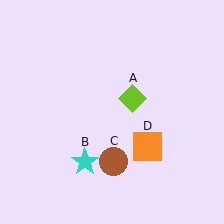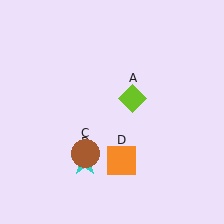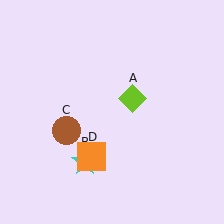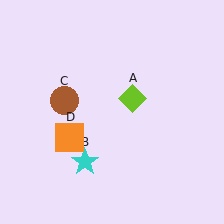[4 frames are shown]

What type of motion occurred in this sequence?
The brown circle (object C), orange square (object D) rotated clockwise around the center of the scene.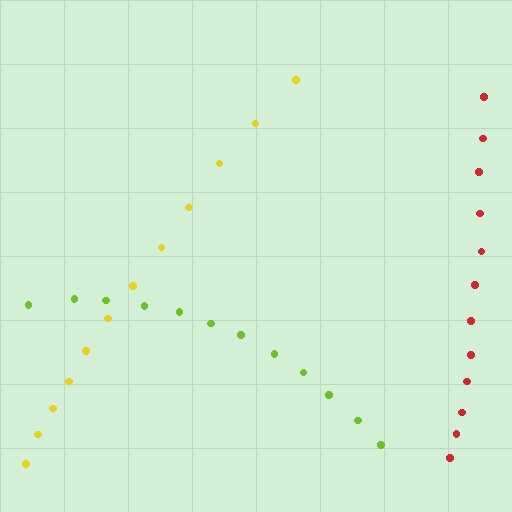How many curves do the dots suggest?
There are 3 distinct paths.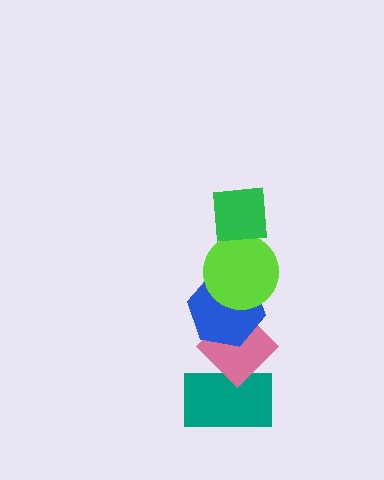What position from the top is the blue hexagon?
The blue hexagon is 3rd from the top.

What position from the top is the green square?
The green square is 1st from the top.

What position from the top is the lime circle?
The lime circle is 2nd from the top.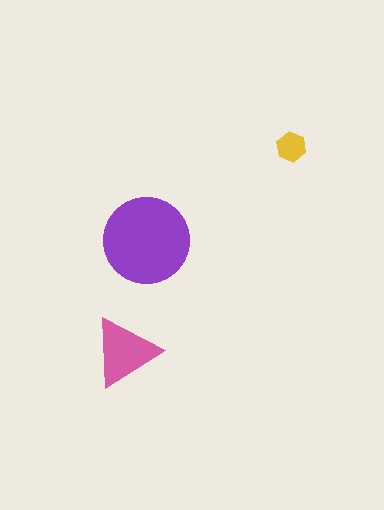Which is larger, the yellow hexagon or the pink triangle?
The pink triangle.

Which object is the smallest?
The yellow hexagon.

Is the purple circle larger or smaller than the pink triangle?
Larger.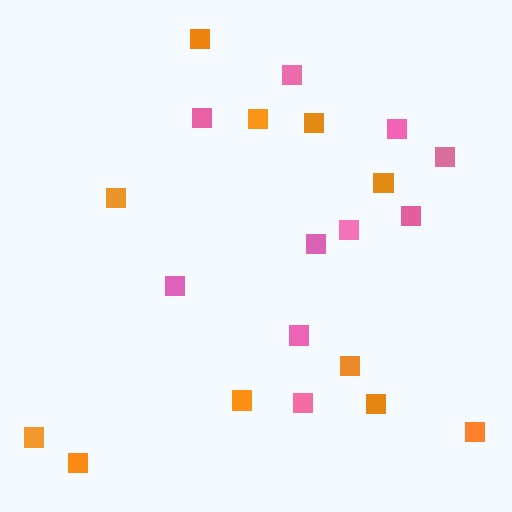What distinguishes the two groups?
There are 2 groups: one group of pink squares (10) and one group of orange squares (11).